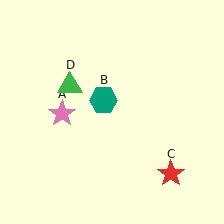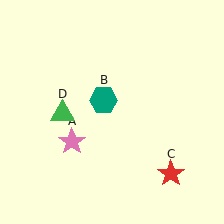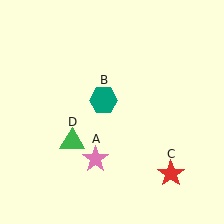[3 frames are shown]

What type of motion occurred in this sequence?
The pink star (object A), green triangle (object D) rotated counterclockwise around the center of the scene.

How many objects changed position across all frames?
2 objects changed position: pink star (object A), green triangle (object D).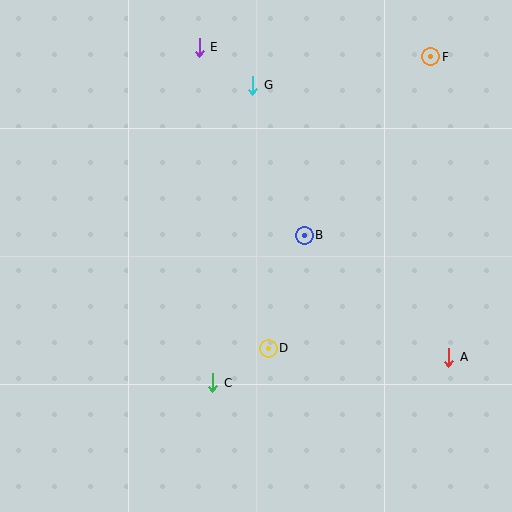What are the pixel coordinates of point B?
Point B is at (304, 235).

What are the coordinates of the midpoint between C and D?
The midpoint between C and D is at (240, 365).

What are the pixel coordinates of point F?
Point F is at (431, 57).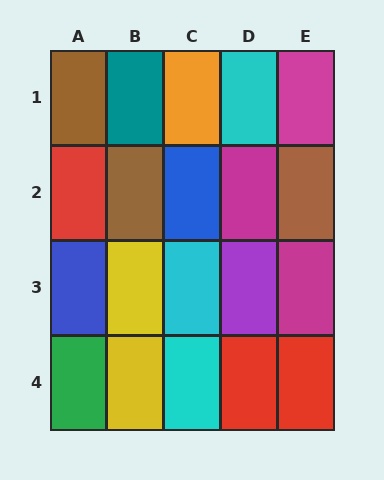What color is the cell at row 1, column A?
Brown.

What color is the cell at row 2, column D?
Magenta.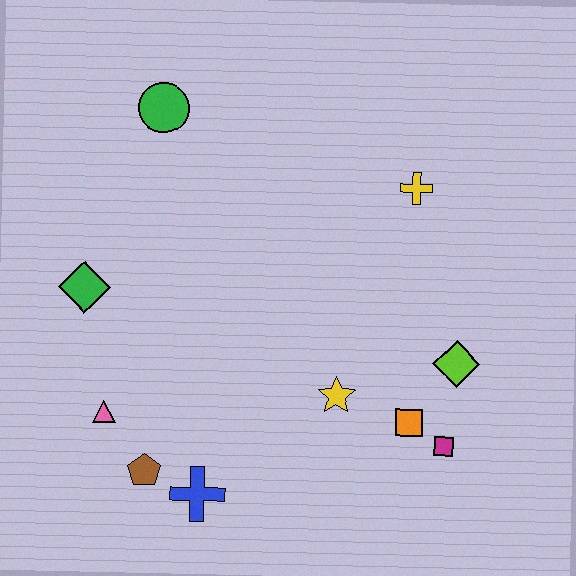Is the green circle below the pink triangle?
No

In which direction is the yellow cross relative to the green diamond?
The yellow cross is to the right of the green diamond.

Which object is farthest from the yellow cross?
The brown pentagon is farthest from the yellow cross.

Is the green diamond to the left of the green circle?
Yes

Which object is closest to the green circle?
The green diamond is closest to the green circle.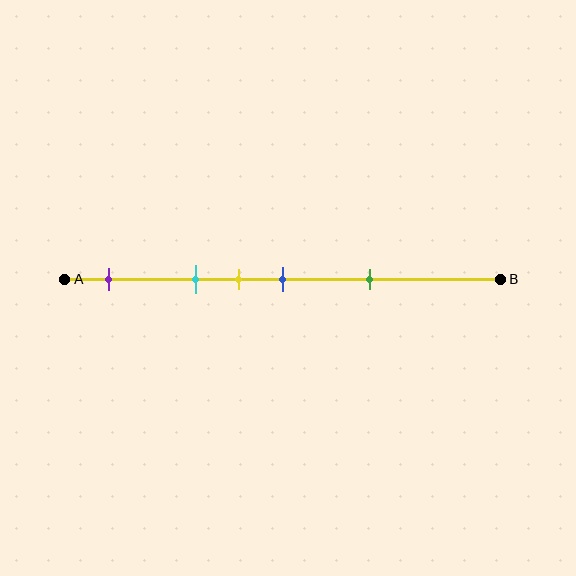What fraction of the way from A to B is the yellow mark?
The yellow mark is approximately 40% (0.4) of the way from A to B.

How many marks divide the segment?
There are 5 marks dividing the segment.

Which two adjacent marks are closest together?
The yellow and blue marks are the closest adjacent pair.